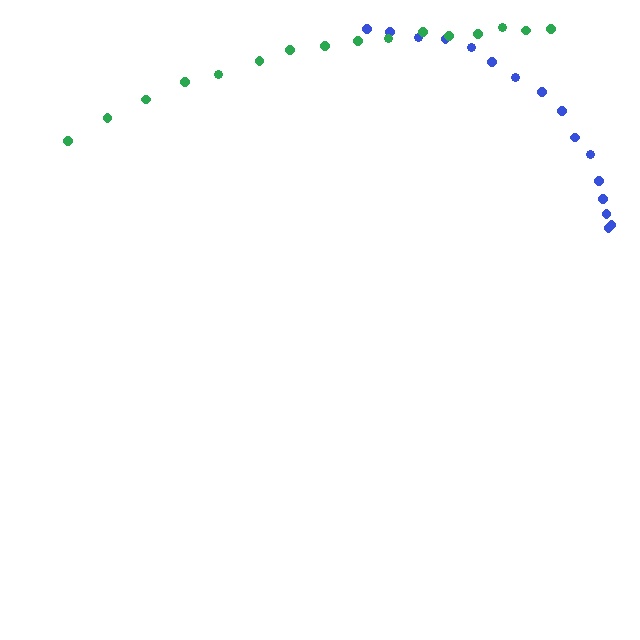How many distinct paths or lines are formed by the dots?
There are 2 distinct paths.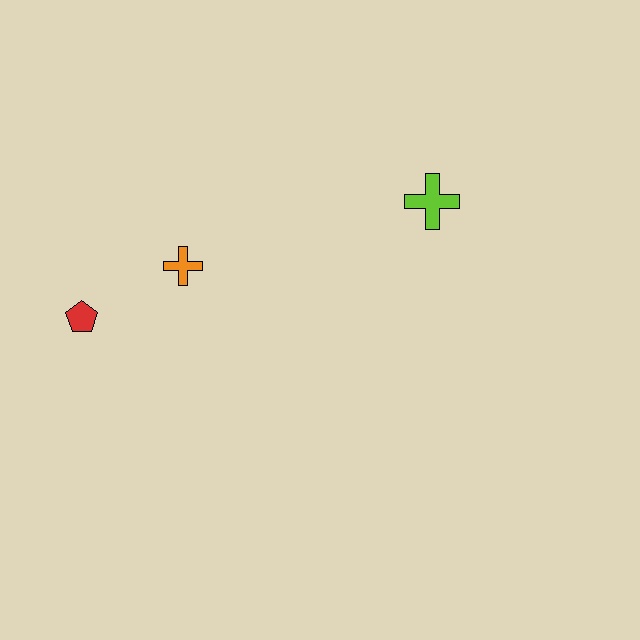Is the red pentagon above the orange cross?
No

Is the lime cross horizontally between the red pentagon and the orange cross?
No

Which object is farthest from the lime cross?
The red pentagon is farthest from the lime cross.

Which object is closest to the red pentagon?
The orange cross is closest to the red pentagon.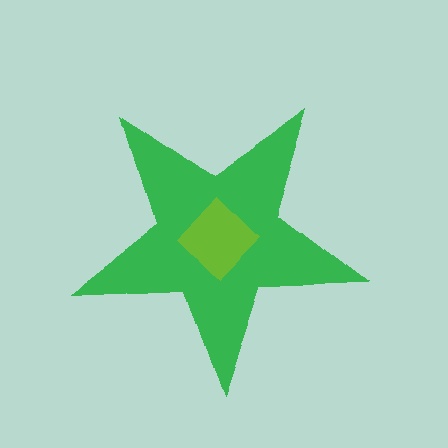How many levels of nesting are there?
2.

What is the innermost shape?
The lime diamond.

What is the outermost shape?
The green star.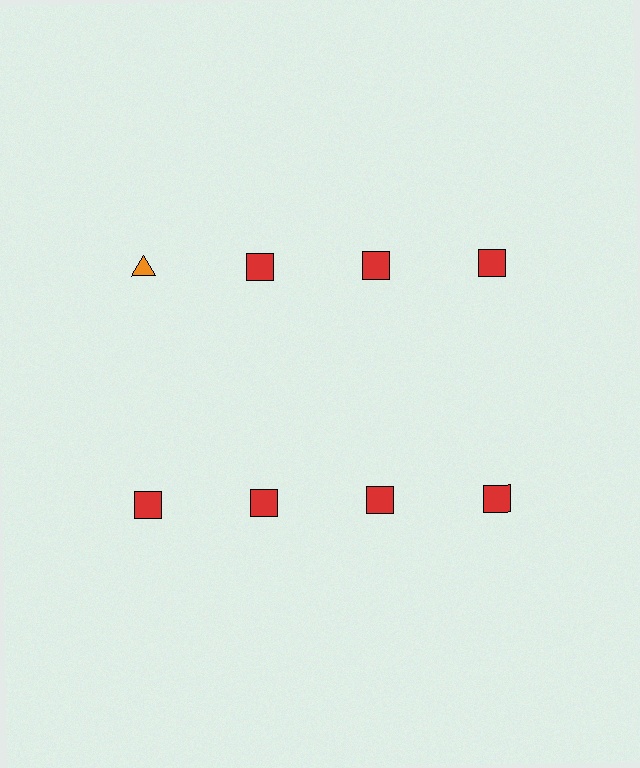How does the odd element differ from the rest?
It differs in both color (orange instead of red) and shape (triangle instead of square).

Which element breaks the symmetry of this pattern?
The orange triangle in the top row, leftmost column breaks the symmetry. All other shapes are red squares.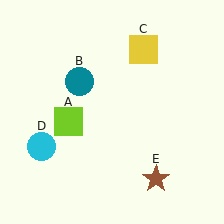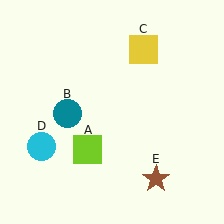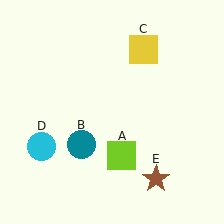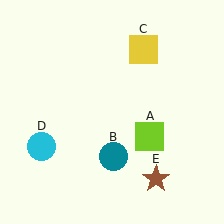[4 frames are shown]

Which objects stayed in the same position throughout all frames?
Yellow square (object C) and cyan circle (object D) and brown star (object E) remained stationary.